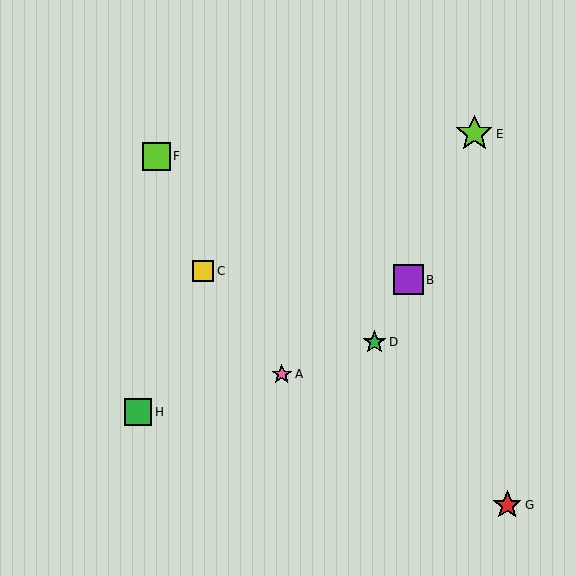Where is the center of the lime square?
The center of the lime square is at (156, 156).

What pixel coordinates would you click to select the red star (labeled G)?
Click at (507, 505) to select the red star G.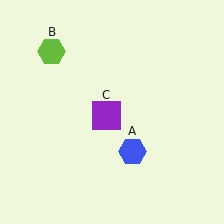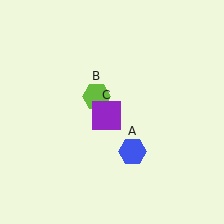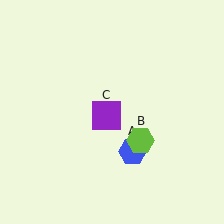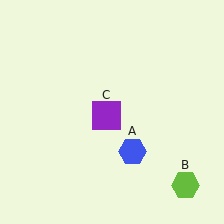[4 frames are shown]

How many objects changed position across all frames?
1 object changed position: lime hexagon (object B).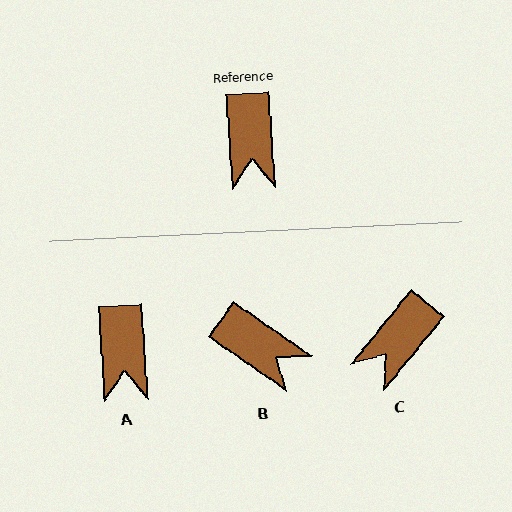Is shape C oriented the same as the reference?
No, it is off by about 43 degrees.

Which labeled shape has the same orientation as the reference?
A.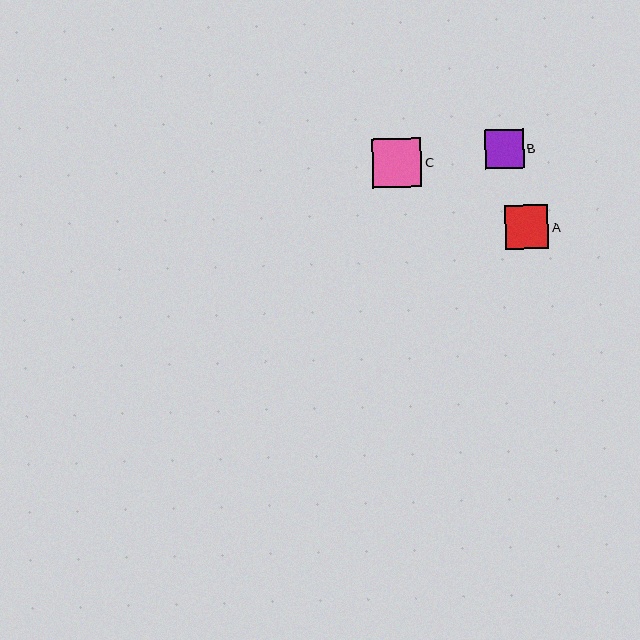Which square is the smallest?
Square B is the smallest with a size of approximately 39 pixels.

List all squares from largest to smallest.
From largest to smallest: C, A, B.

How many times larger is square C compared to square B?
Square C is approximately 1.3 times the size of square B.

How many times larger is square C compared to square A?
Square C is approximately 1.1 times the size of square A.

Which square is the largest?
Square C is the largest with a size of approximately 50 pixels.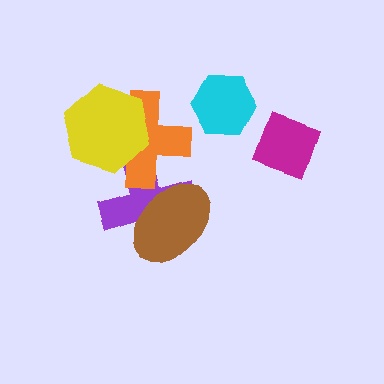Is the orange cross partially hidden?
Yes, it is partially covered by another shape.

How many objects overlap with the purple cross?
2 objects overlap with the purple cross.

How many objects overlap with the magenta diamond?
0 objects overlap with the magenta diamond.